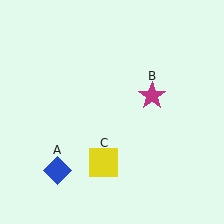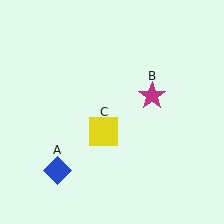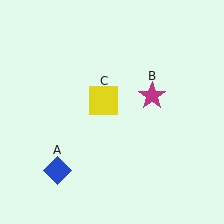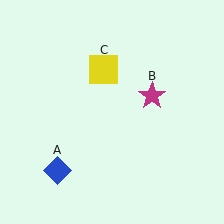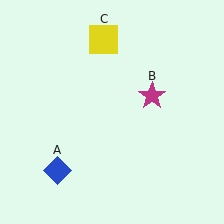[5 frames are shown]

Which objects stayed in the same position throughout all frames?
Blue diamond (object A) and magenta star (object B) remained stationary.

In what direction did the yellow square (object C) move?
The yellow square (object C) moved up.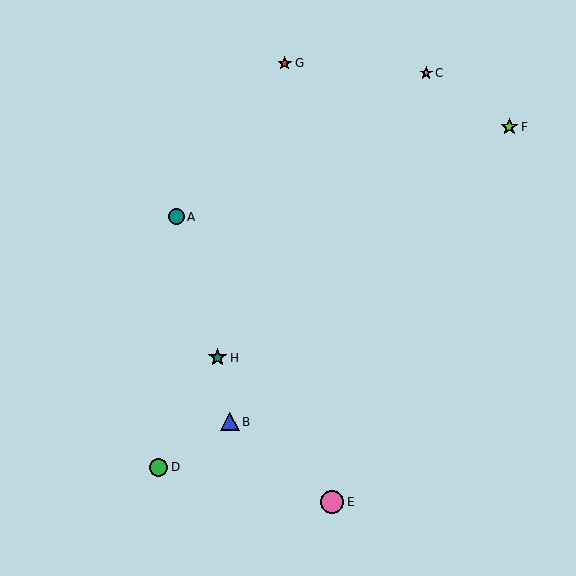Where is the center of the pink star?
The center of the pink star is at (426, 73).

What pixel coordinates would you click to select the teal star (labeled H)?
Click at (218, 358) to select the teal star H.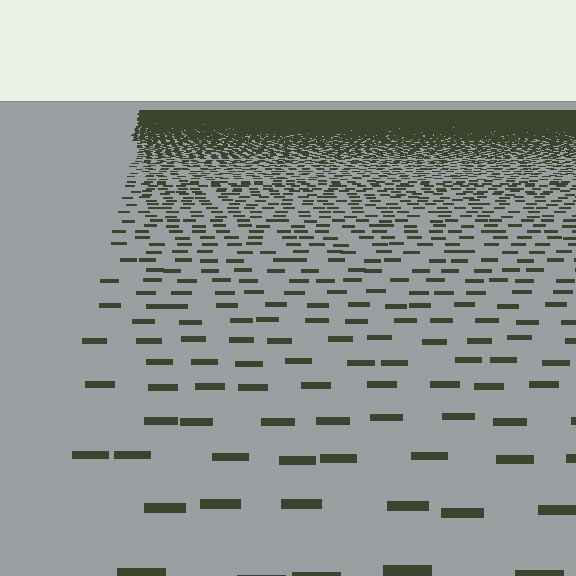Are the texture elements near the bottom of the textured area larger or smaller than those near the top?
Larger. Near the bottom, elements are closer to the viewer and appear at a bigger on-screen size.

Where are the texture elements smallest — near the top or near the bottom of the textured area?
Near the top.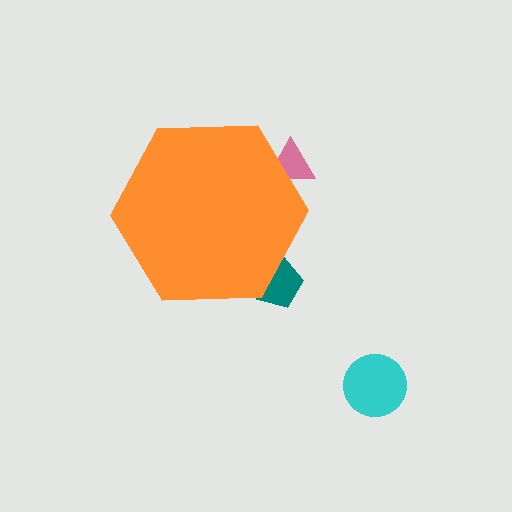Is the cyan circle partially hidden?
No, the cyan circle is fully visible.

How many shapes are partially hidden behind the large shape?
2 shapes are partially hidden.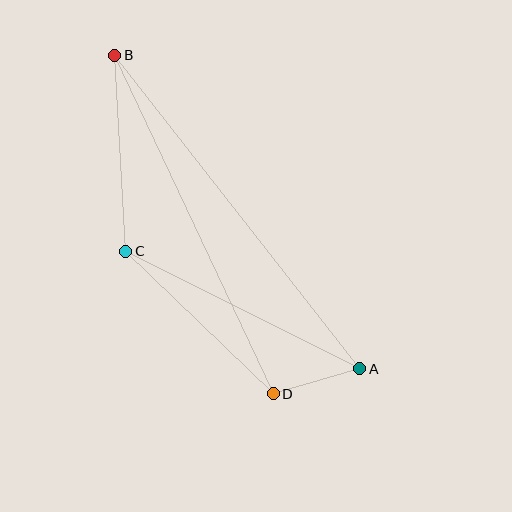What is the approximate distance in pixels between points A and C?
The distance between A and C is approximately 262 pixels.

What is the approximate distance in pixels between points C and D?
The distance between C and D is approximately 205 pixels.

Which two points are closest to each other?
Points A and D are closest to each other.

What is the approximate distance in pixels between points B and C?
The distance between B and C is approximately 197 pixels.